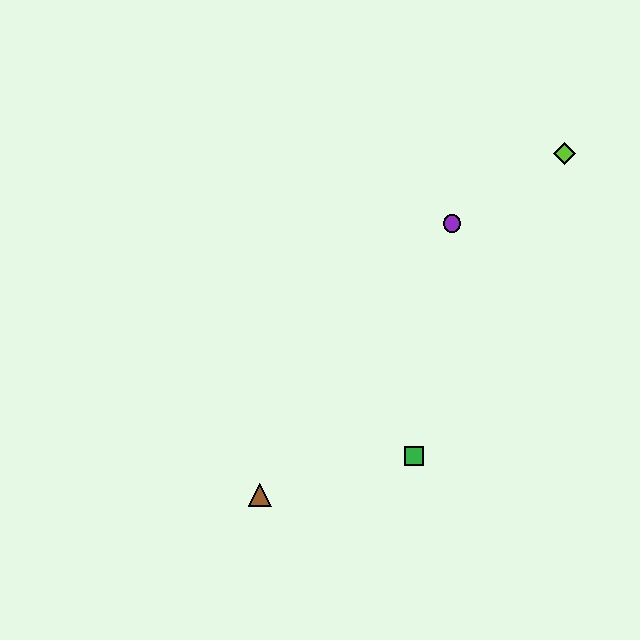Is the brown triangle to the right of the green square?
No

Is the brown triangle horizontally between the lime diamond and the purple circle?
No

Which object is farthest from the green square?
The lime diamond is farthest from the green square.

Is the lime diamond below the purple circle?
No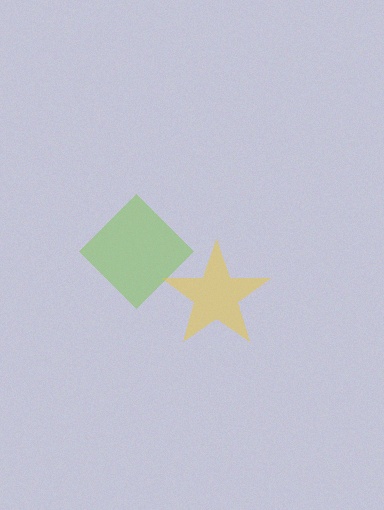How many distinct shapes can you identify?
There are 2 distinct shapes: a lime diamond, a yellow star.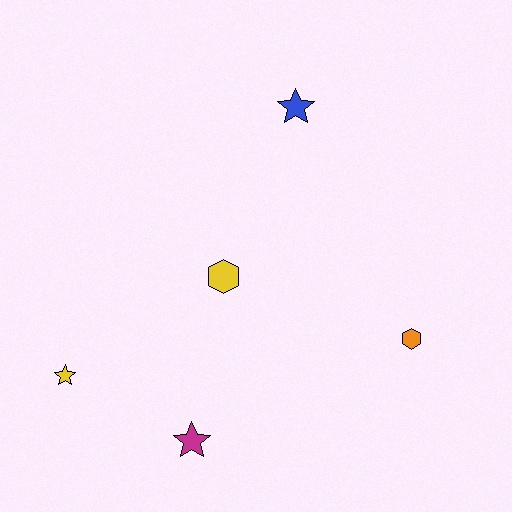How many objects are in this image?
There are 5 objects.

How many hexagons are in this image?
There are 2 hexagons.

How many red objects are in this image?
There are no red objects.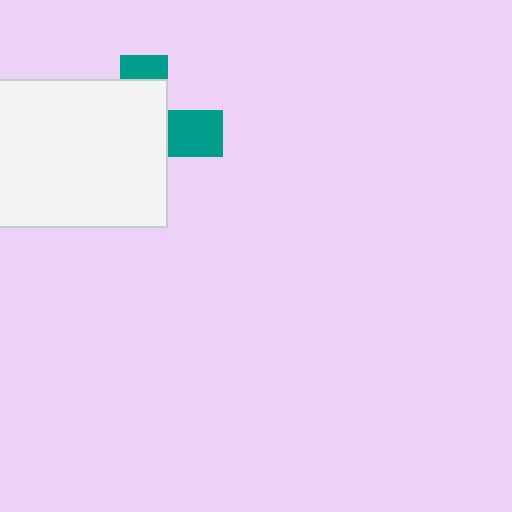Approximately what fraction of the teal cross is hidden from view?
Roughly 70% of the teal cross is hidden behind the white rectangle.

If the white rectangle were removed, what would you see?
You would see the complete teal cross.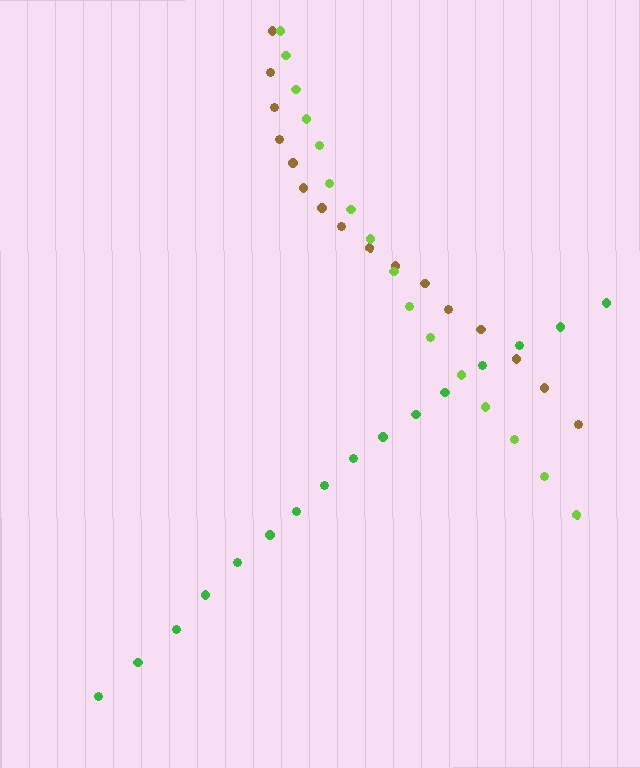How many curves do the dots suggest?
There are 3 distinct paths.